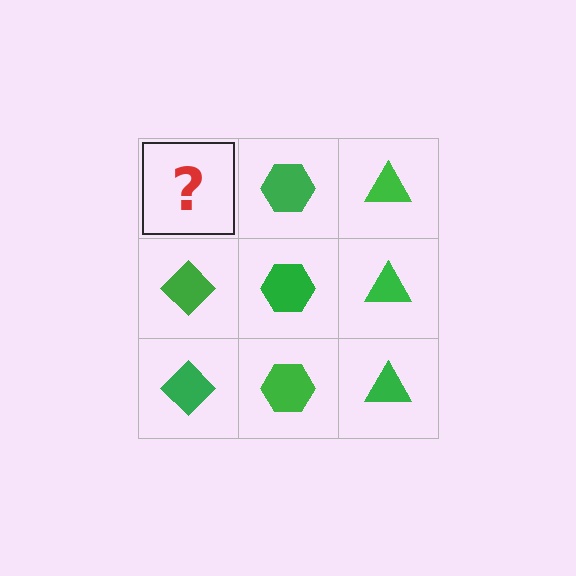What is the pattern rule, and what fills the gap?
The rule is that each column has a consistent shape. The gap should be filled with a green diamond.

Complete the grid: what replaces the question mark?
The question mark should be replaced with a green diamond.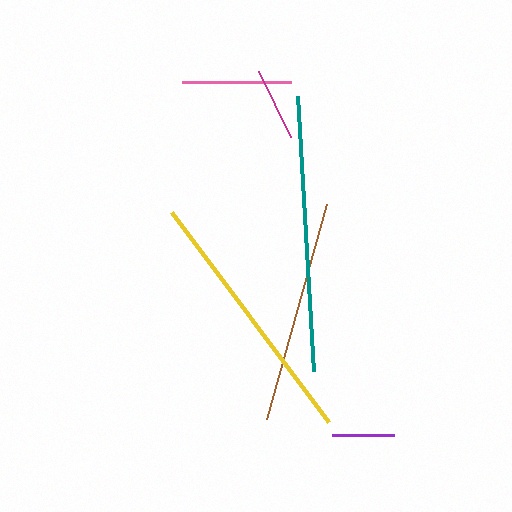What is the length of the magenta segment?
The magenta segment is approximately 73 pixels long.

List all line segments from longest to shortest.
From longest to shortest: teal, yellow, brown, pink, magenta, purple.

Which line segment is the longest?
The teal line is the longest at approximately 275 pixels.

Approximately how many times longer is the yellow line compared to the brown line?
The yellow line is approximately 1.2 times the length of the brown line.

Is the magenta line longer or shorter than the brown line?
The brown line is longer than the magenta line.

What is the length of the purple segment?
The purple segment is approximately 62 pixels long.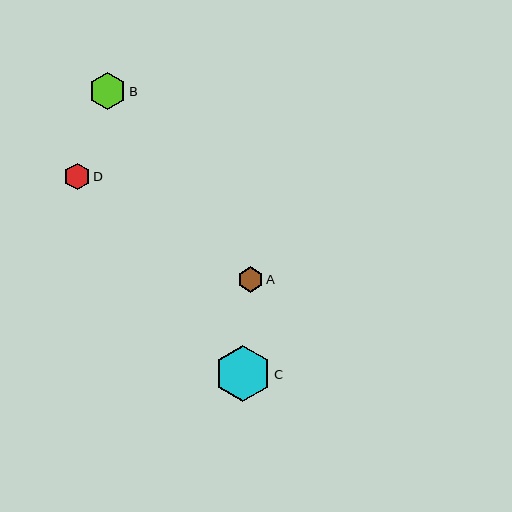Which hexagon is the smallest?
Hexagon A is the smallest with a size of approximately 26 pixels.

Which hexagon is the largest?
Hexagon C is the largest with a size of approximately 57 pixels.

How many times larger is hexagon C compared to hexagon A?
Hexagon C is approximately 2.2 times the size of hexagon A.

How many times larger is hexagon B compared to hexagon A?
Hexagon B is approximately 1.4 times the size of hexagon A.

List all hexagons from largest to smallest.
From largest to smallest: C, B, D, A.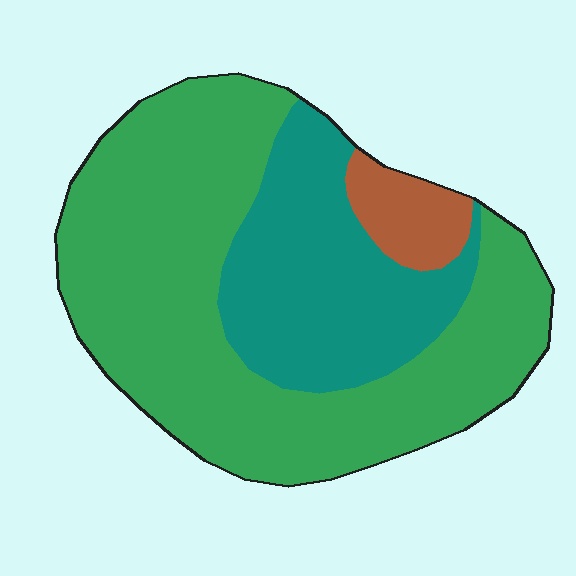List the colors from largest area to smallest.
From largest to smallest: green, teal, brown.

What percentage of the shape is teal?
Teal covers 29% of the shape.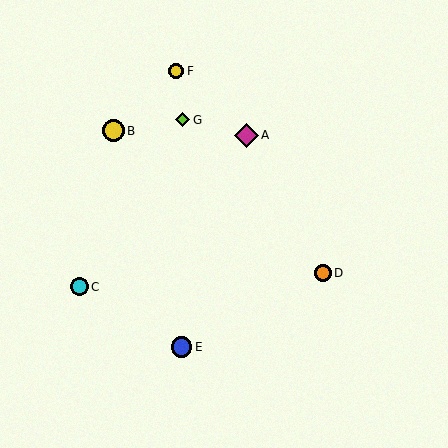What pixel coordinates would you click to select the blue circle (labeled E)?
Click at (182, 347) to select the blue circle E.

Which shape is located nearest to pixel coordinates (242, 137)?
The magenta diamond (labeled A) at (246, 135) is nearest to that location.